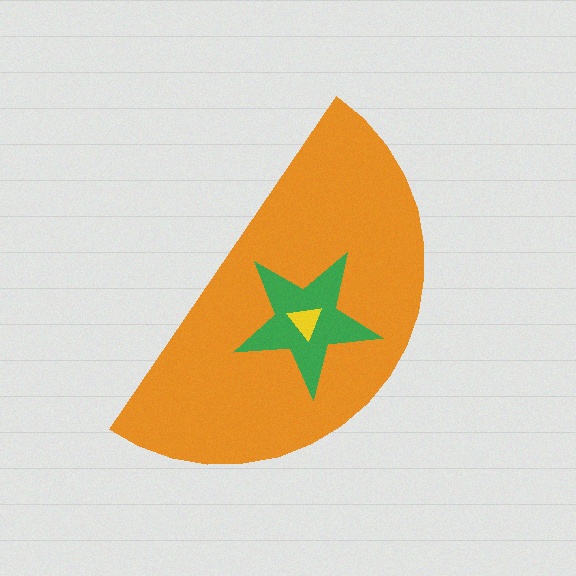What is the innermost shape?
The yellow triangle.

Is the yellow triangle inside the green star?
Yes.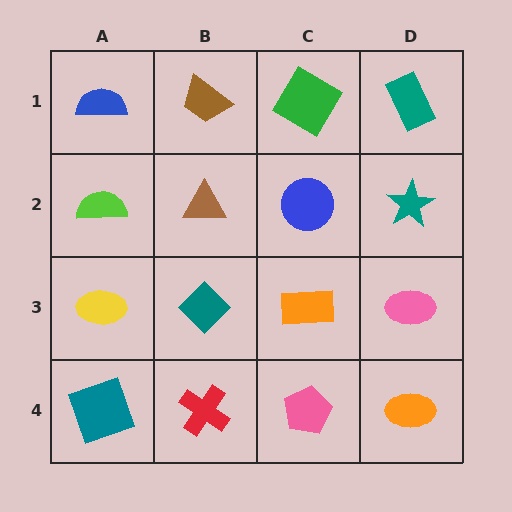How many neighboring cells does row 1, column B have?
3.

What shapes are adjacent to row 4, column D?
A pink ellipse (row 3, column D), a pink pentagon (row 4, column C).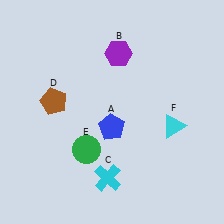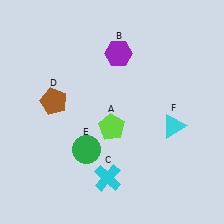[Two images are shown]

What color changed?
The pentagon (A) changed from blue in Image 1 to lime in Image 2.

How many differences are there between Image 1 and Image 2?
There is 1 difference between the two images.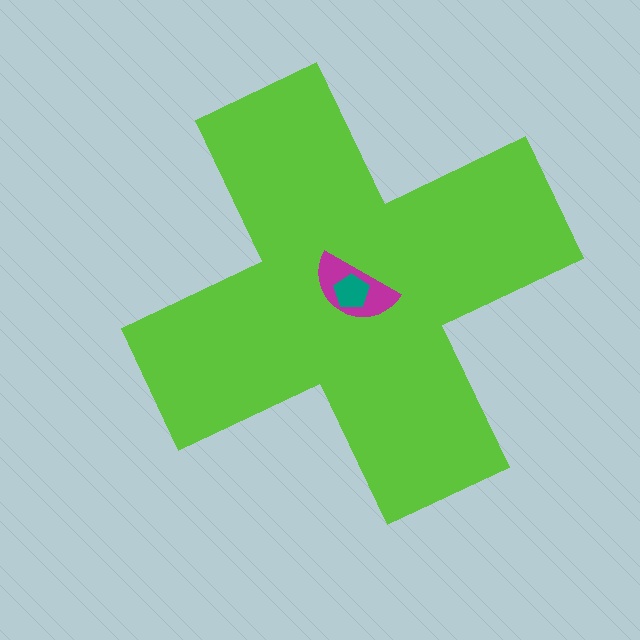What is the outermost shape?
The lime cross.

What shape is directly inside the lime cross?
The magenta semicircle.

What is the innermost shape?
The teal pentagon.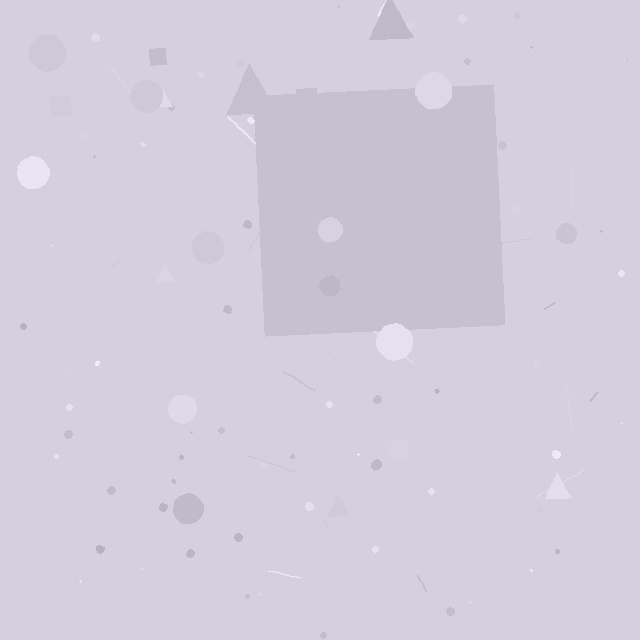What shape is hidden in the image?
A square is hidden in the image.